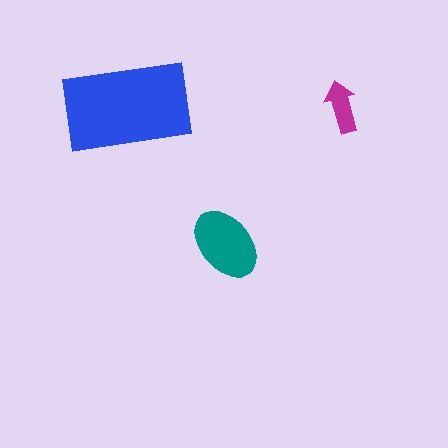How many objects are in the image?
There are 3 objects in the image.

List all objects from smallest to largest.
The magenta arrow, the teal ellipse, the blue rectangle.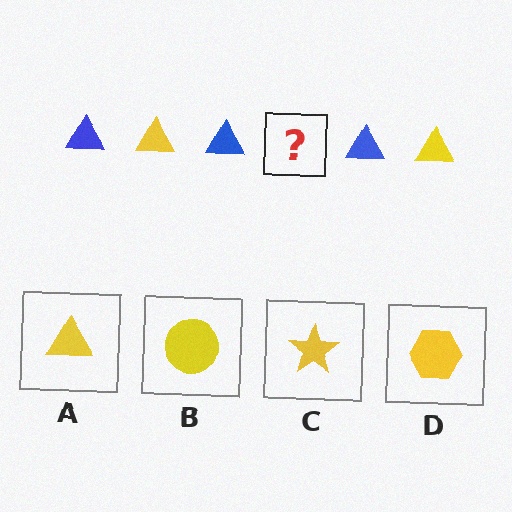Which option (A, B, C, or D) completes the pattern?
A.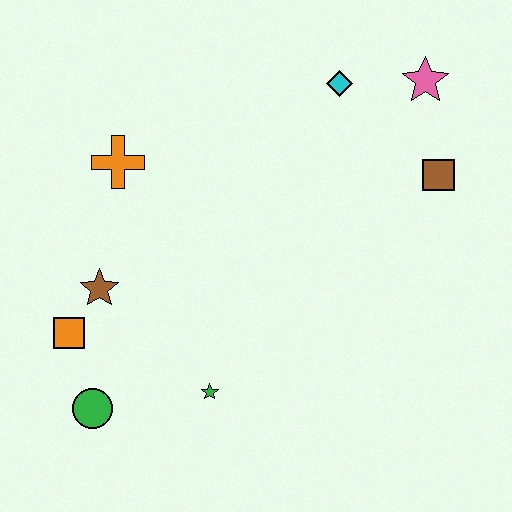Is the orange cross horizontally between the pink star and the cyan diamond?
No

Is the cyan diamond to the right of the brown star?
Yes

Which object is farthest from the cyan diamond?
The green circle is farthest from the cyan diamond.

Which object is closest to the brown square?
The pink star is closest to the brown square.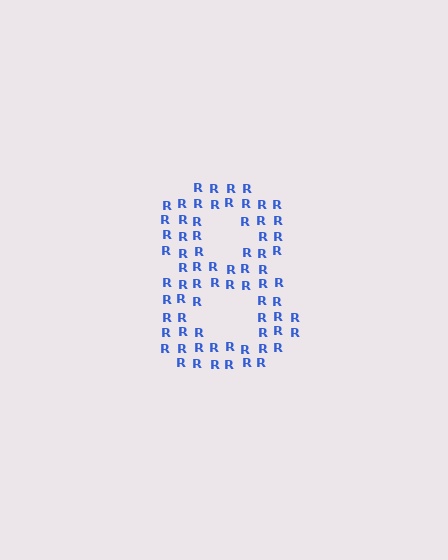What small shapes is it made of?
It is made of small letter R's.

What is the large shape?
The large shape is the digit 8.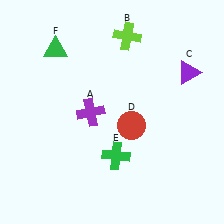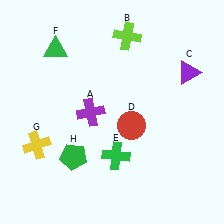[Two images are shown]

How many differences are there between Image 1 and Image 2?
There are 2 differences between the two images.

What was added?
A yellow cross (G), a green pentagon (H) were added in Image 2.